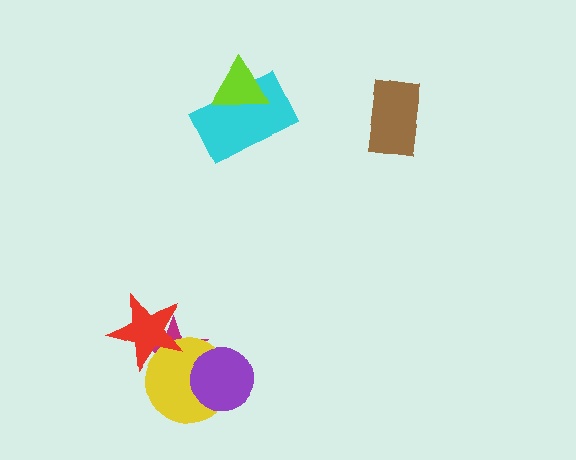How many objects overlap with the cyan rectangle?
1 object overlaps with the cyan rectangle.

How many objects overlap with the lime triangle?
1 object overlaps with the lime triangle.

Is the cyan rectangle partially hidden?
Yes, it is partially covered by another shape.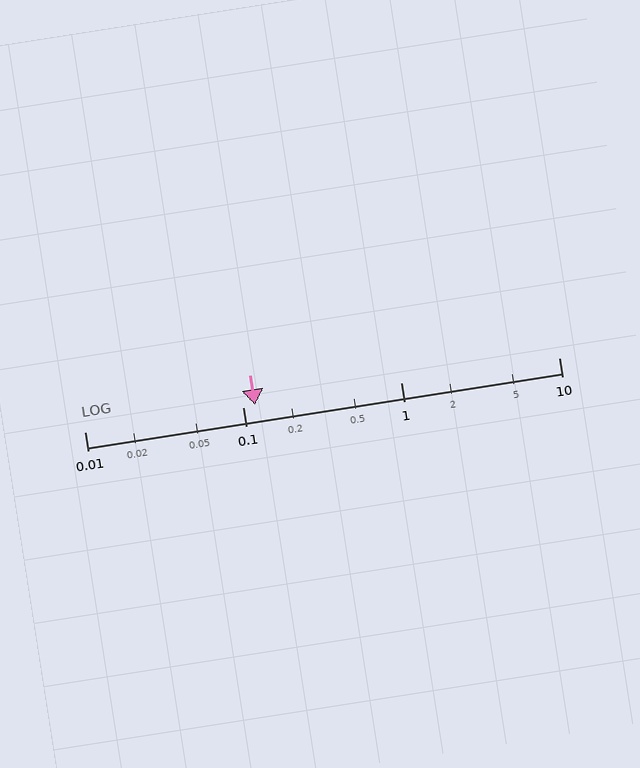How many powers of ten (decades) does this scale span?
The scale spans 3 decades, from 0.01 to 10.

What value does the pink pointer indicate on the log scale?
The pointer indicates approximately 0.12.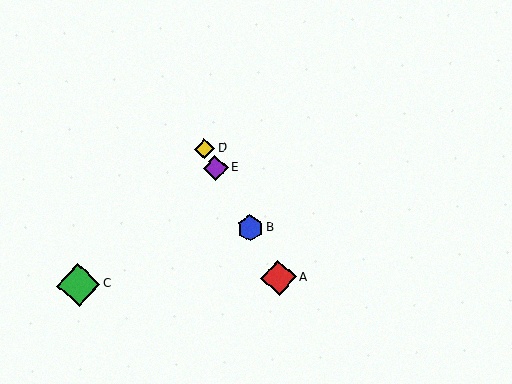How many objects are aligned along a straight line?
4 objects (A, B, D, E) are aligned along a straight line.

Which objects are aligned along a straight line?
Objects A, B, D, E are aligned along a straight line.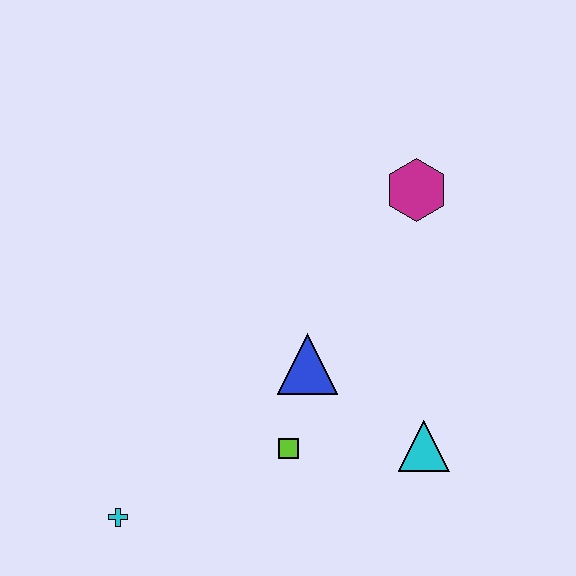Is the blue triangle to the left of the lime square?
No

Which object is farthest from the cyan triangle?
The cyan cross is farthest from the cyan triangle.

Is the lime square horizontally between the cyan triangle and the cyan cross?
Yes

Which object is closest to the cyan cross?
The lime square is closest to the cyan cross.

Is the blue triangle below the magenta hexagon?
Yes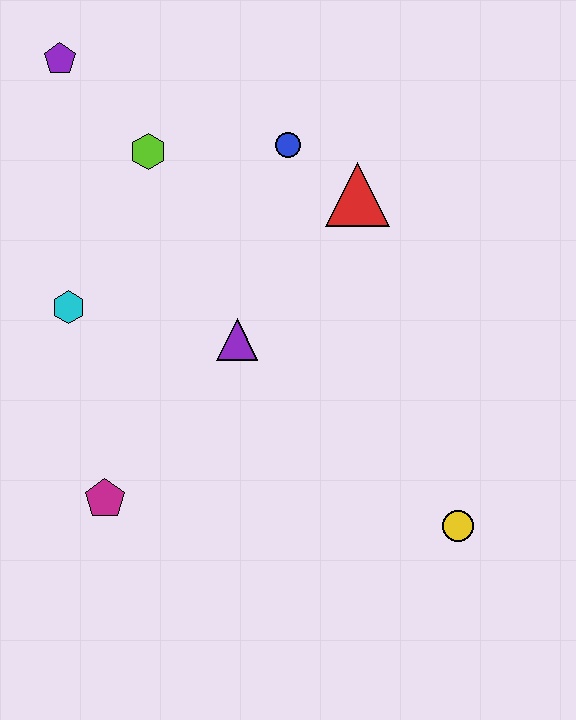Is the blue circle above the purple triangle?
Yes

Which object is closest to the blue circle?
The red triangle is closest to the blue circle.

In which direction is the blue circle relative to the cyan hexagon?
The blue circle is to the right of the cyan hexagon.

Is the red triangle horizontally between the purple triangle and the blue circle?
No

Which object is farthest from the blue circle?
The yellow circle is farthest from the blue circle.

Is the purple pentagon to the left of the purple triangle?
Yes